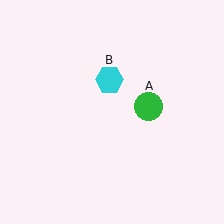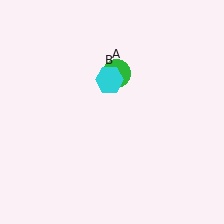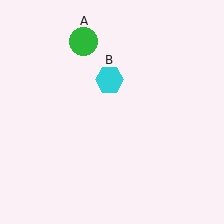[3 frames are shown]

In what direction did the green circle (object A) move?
The green circle (object A) moved up and to the left.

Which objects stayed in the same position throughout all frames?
Cyan hexagon (object B) remained stationary.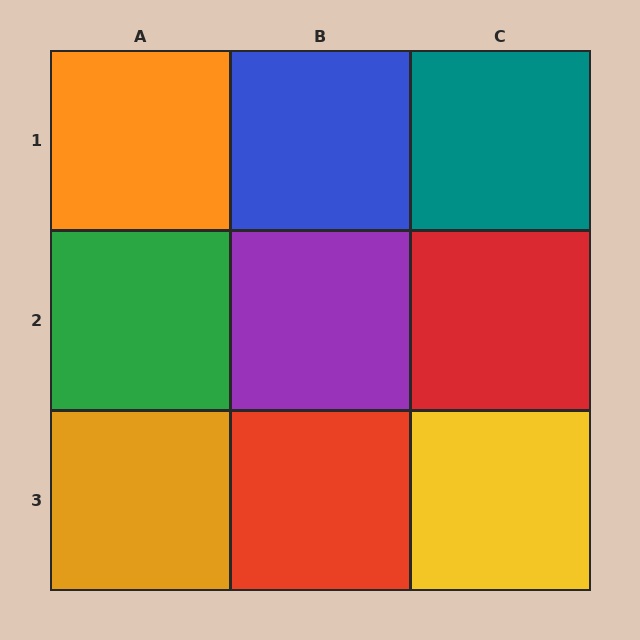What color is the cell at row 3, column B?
Red.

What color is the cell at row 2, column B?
Purple.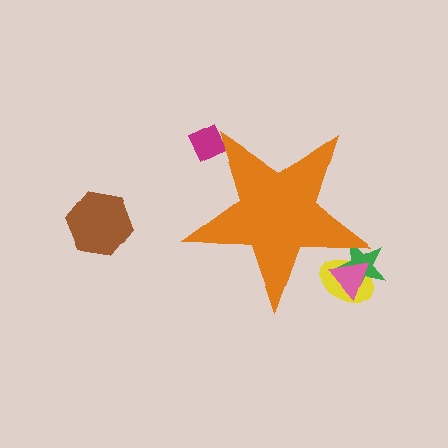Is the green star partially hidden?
Yes, the green star is partially hidden behind the orange star.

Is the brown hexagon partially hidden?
No, the brown hexagon is fully visible.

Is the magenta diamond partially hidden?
Yes, the magenta diamond is partially hidden behind the orange star.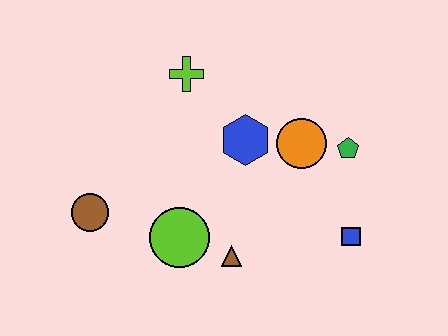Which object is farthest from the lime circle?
The green pentagon is farthest from the lime circle.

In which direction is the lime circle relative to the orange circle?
The lime circle is to the left of the orange circle.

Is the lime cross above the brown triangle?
Yes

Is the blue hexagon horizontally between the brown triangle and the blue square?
Yes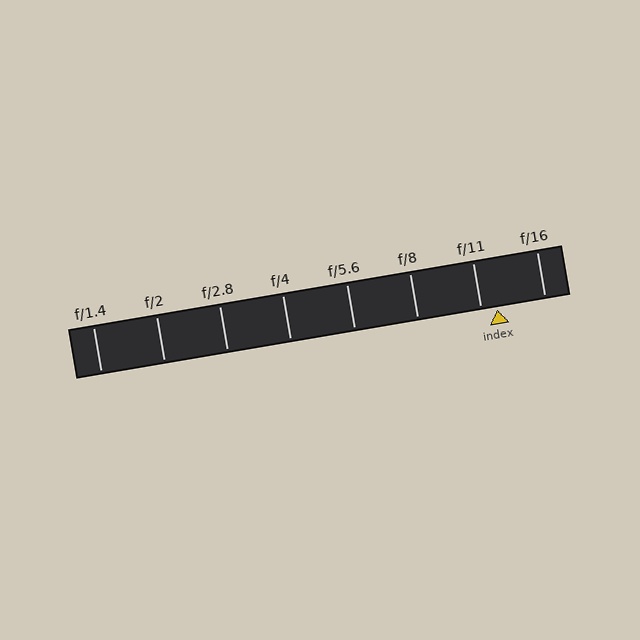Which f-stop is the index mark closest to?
The index mark is closest to f/11.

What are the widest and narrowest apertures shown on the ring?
The widest aperture shown is f/1.4 and the narrowest is f/16.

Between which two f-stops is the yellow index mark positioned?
The index mark is between f/11 and f/16.